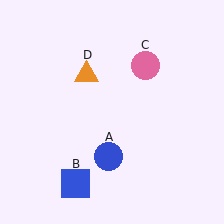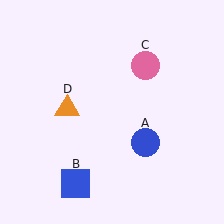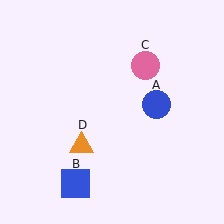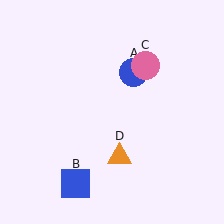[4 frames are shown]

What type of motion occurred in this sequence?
The blue circle (object A), orange triangle (object D) rotated counterclockwise around the center of the scene.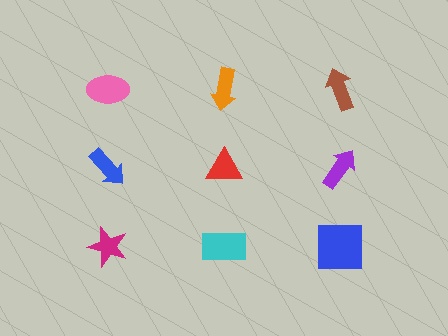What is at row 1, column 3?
A brown arrow.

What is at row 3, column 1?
A magenta star.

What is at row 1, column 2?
An orange arrow.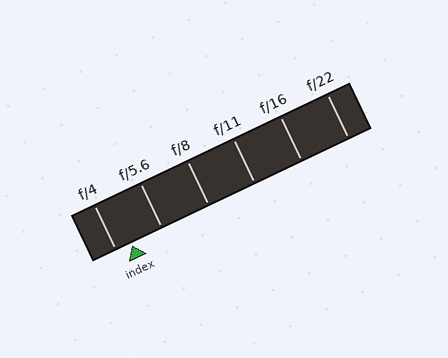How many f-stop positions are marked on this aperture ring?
There are 6 f-stop positions marked.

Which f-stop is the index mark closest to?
The index mark is closest to f/4.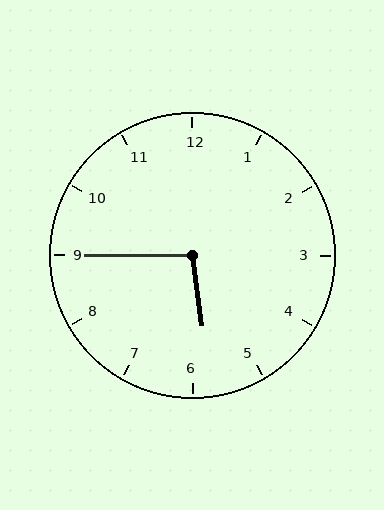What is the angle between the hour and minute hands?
Approximately 98 degrees.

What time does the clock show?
5:45.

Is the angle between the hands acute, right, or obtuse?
It is obtuse.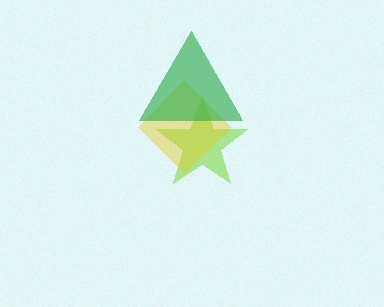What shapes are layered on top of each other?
The layered shapes are: a lime star, a yellow diamond, a green triangle.